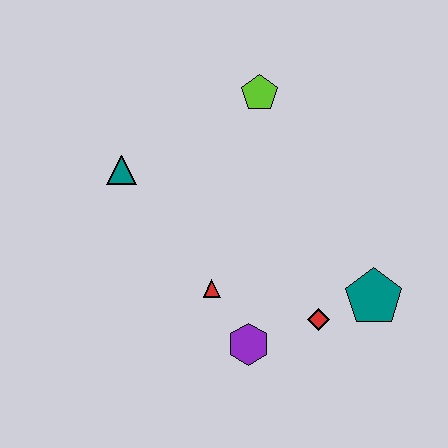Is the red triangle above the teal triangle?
No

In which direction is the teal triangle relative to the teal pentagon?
The teal triangle is to the left of the teal pentagon.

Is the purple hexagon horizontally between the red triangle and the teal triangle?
No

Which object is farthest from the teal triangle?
The teal pentagon is farthest from the teal triangle.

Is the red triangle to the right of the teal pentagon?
No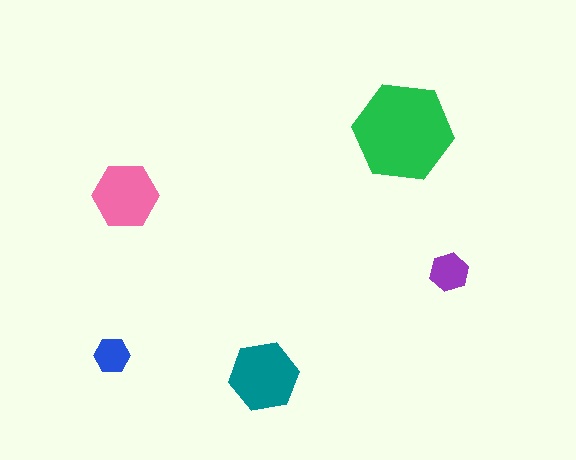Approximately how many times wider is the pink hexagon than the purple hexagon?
About 1.5 times wider.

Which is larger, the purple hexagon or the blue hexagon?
The purple one.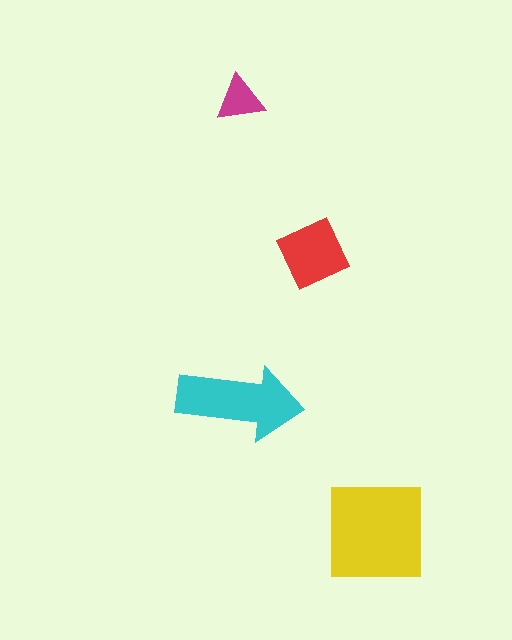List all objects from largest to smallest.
The yellow square, the cyan arrow, the red diamond, the magenta triangle.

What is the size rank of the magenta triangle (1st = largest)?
4th.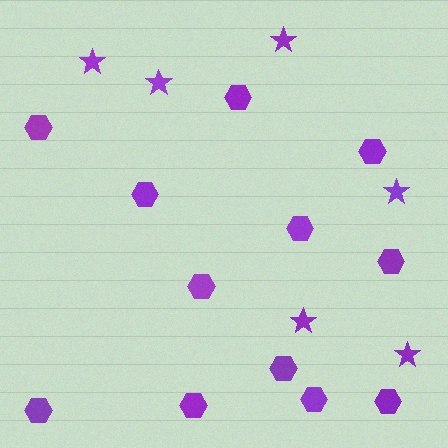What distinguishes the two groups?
There are 2 groups: one group of hexagons (12) and one group of stars (6).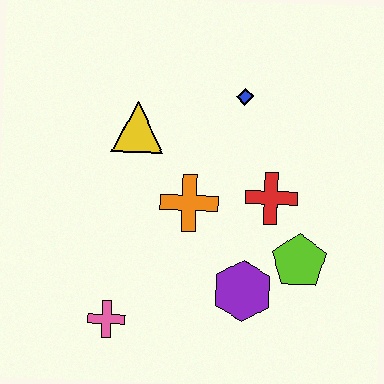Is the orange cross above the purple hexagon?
Yes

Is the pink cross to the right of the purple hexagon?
No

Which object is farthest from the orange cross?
The pink cross is farthest from the orange cross.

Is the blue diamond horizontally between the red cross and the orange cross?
Yes